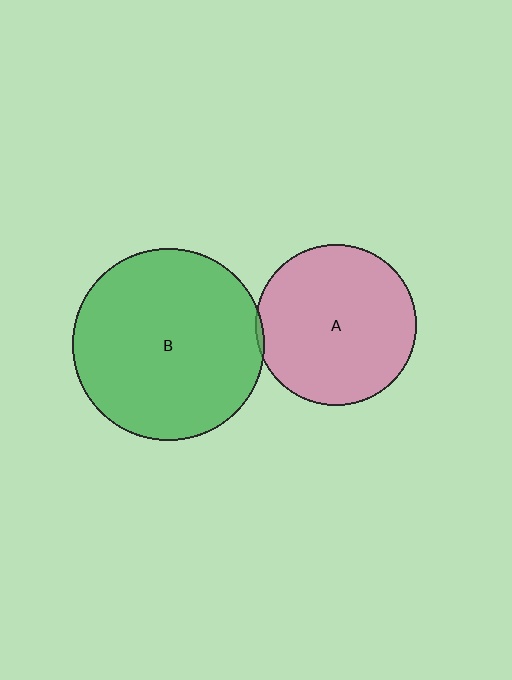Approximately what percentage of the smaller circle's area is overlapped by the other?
Approximately 5%.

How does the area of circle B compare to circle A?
Approximately 1.4 times.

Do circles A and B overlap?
Yes.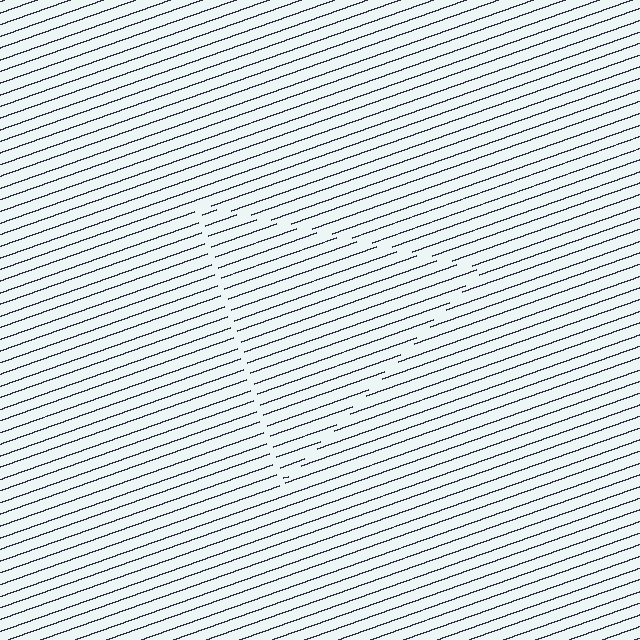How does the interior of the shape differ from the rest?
The interior of the shape contains the same grating, shifted by half a period — the contour is defined by the phase discontinuity where line-ends from the inner and outer gratings abut.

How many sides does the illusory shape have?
3 sides — the line-ends trace a triangle.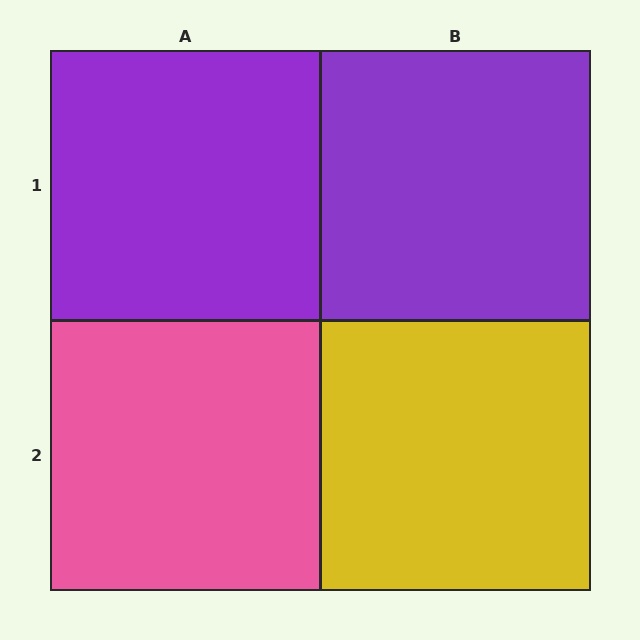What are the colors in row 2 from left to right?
Pink, yellow.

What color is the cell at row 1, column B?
Purple.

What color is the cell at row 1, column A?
Purple.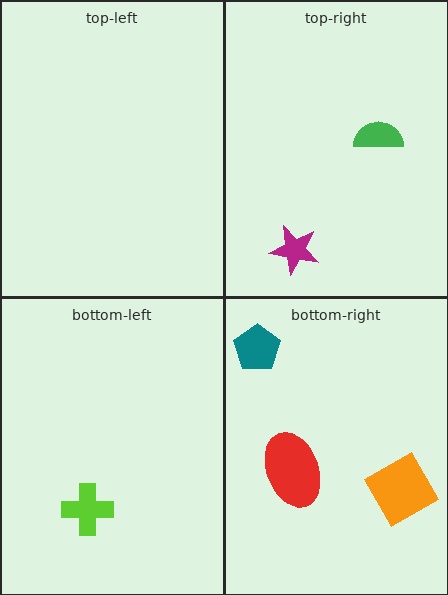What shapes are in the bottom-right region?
The red ellipse, the orange diamond, the teal pentagon.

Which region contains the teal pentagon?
The bottom-right region.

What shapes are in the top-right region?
The magenta star, the green semicircle.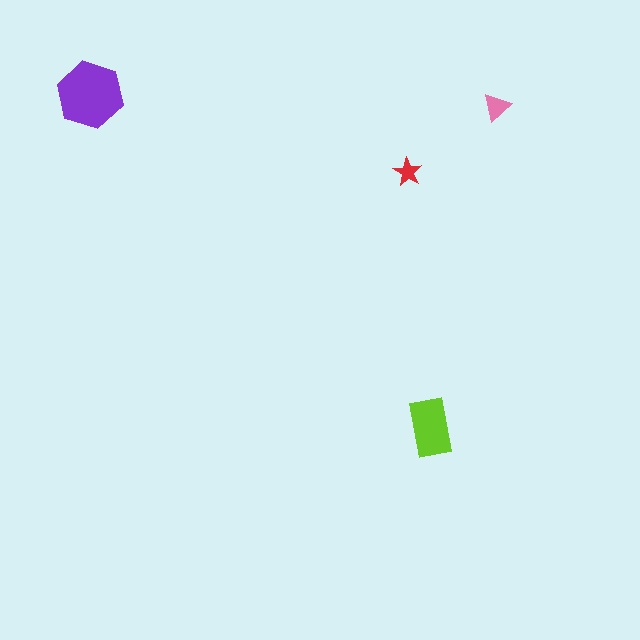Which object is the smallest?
The red star.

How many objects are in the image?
There are 4 objects in the image.